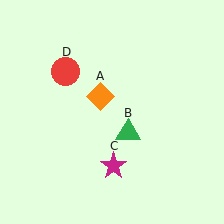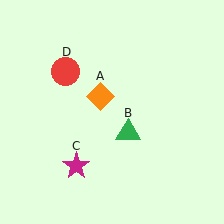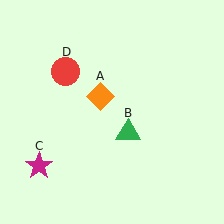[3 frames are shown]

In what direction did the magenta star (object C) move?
The magenta star (object C) moved left.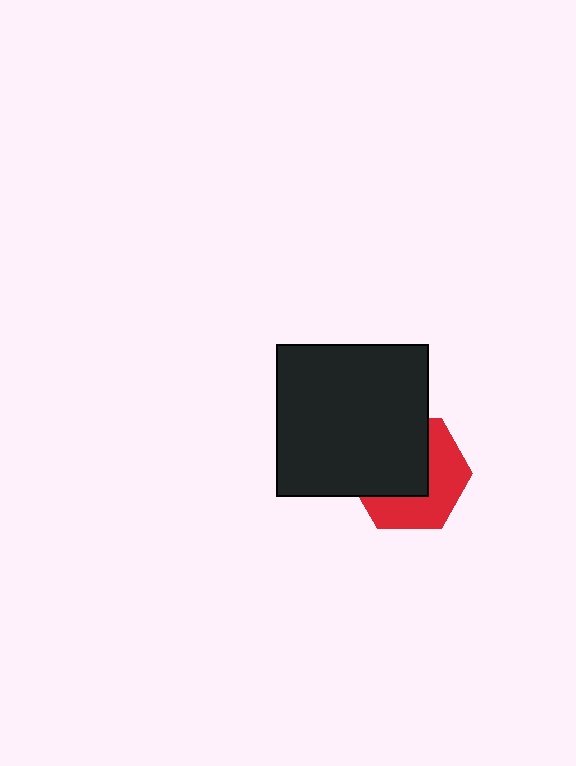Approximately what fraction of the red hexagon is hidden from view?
Roughly 53% of the red hexagon is hidden behind the black square.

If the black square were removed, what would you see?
You would see the complete red hexagon.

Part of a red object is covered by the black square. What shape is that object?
It is a hexagon.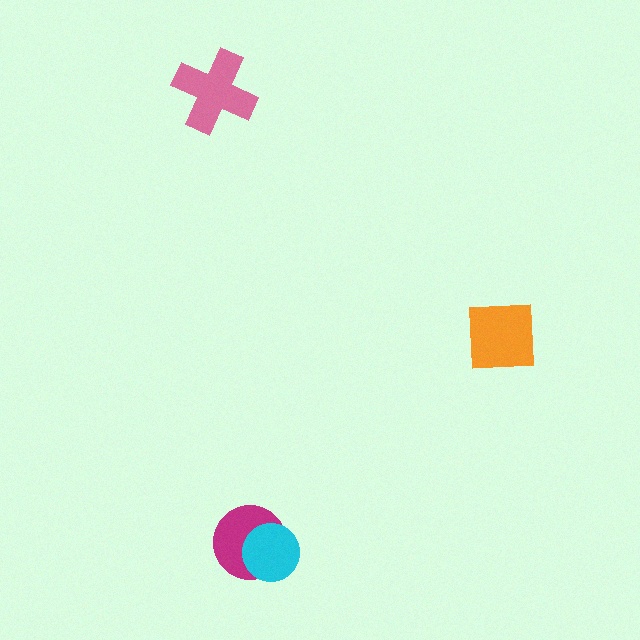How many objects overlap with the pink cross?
0 objects overlap with the pink cross.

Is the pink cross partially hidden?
No, no other shape covers it.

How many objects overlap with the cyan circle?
1 object overlaps with the cyan circle.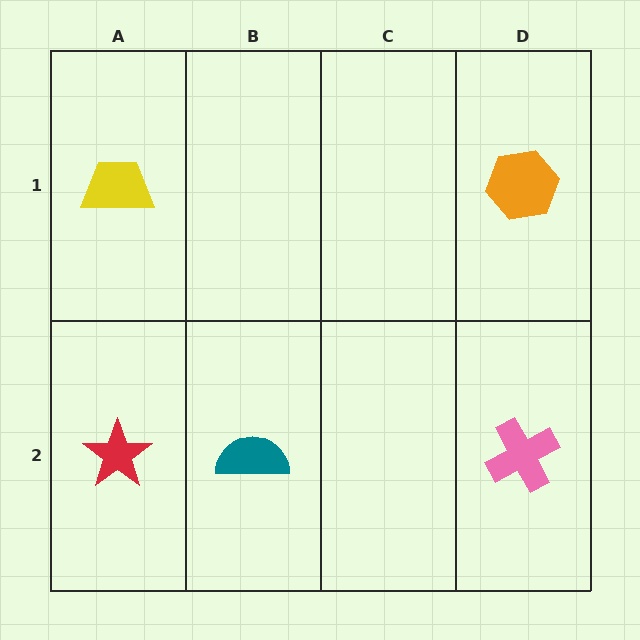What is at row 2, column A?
A red star.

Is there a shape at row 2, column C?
No, that cell is empty.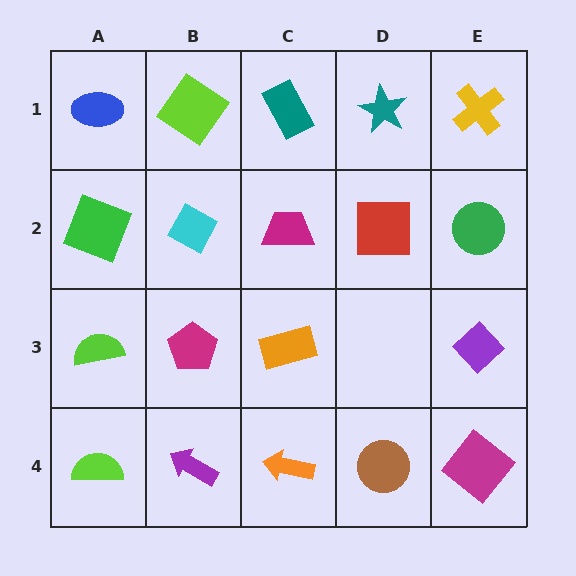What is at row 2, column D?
A red square.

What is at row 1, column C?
A teal rectangle.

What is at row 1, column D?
A teal star.